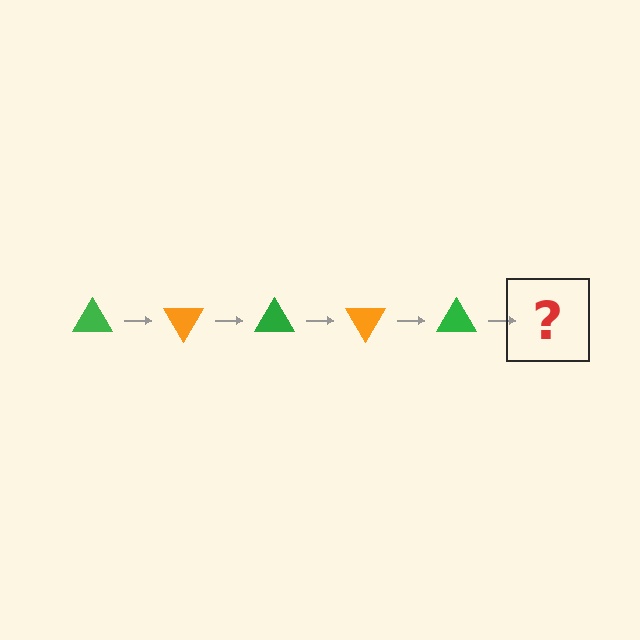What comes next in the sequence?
The next element should be an orange triangle, rotated 300 degrees from the start.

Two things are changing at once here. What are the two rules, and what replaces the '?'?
The two rules are that it rotates 60 degrees each step and the color cycles through green and orange. The '?' should be an orange triangle, rotated 300 degrees from the start.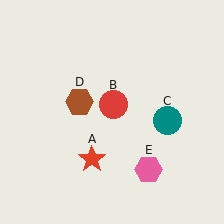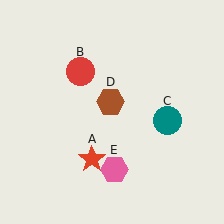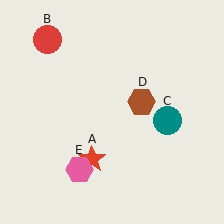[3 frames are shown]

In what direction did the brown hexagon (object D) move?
The brown hexagon (object D) moved right.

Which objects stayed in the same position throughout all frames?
Red star (object A) and teal circle (object C) remained stationary.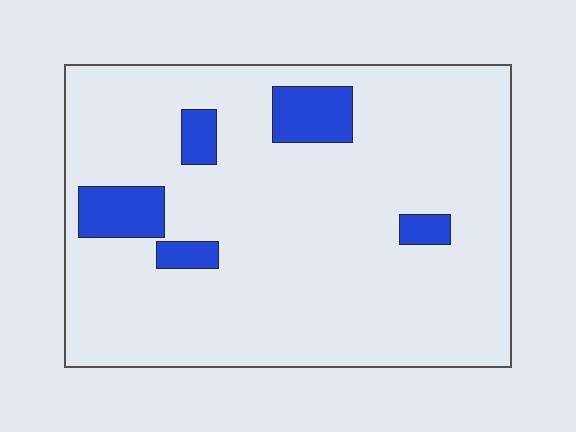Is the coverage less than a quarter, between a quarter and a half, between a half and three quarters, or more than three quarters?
Less than a quarter.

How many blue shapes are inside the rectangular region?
5.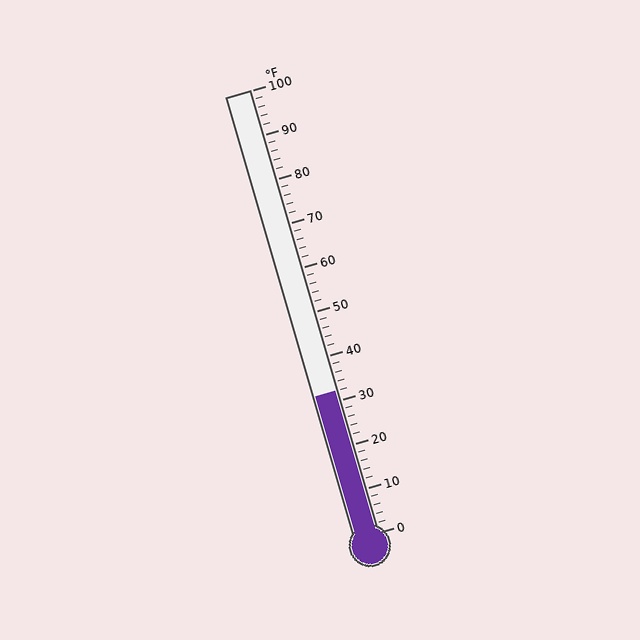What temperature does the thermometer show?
The thermometer shows approximately 32°F.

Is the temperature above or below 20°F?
The temperature is above 20°F.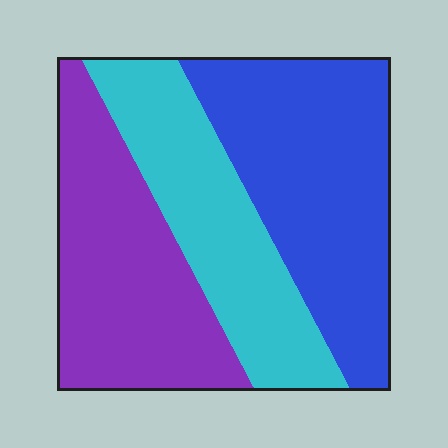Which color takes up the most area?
Blue, at roughly 40%.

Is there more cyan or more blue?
Blue.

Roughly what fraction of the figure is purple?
Purple covers around 35% of the figure.